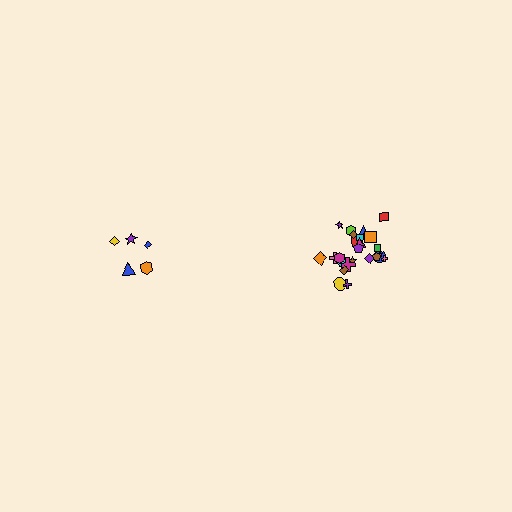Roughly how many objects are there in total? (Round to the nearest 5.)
Roughly 30 objects in total.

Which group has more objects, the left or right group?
The right group.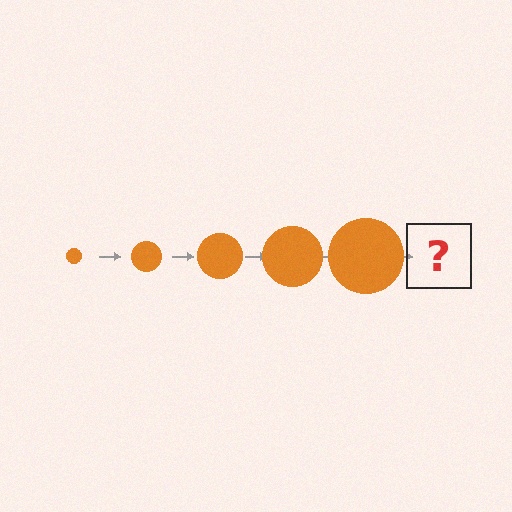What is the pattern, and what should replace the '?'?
The pattern is that the circle gets progressively larger each step. The '?' should be an orange circle, larger than the previous one.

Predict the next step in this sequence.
The next step is an orange circle, larger than the previous one.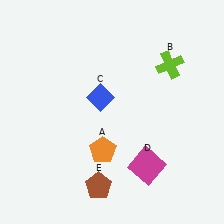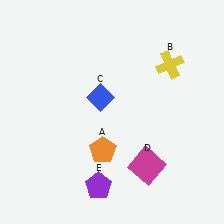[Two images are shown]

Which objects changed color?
B changed from lime to yellow. E changed from brown to purple.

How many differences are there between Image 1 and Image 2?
There are 2 differences between the two images.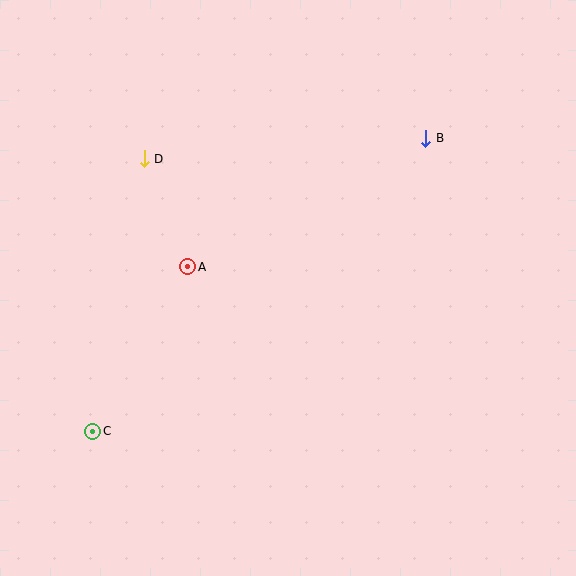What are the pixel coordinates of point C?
Point C is at (93, 431).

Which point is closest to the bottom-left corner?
Point C is closest to the bottom-left corner.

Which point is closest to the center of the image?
Point A at (188, 267) is closest to the center.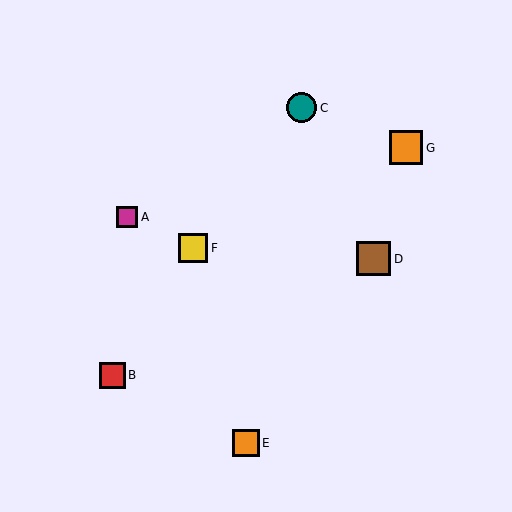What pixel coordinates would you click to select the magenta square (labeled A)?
Click at (127, 217) to select the magenta square A.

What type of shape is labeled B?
Shape B is a red square.